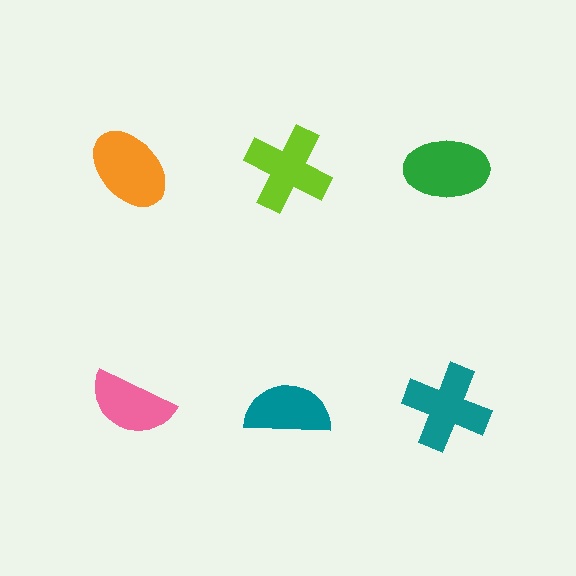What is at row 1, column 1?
An orange ellipse.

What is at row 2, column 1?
A pink semicircle.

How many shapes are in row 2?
3 shapes.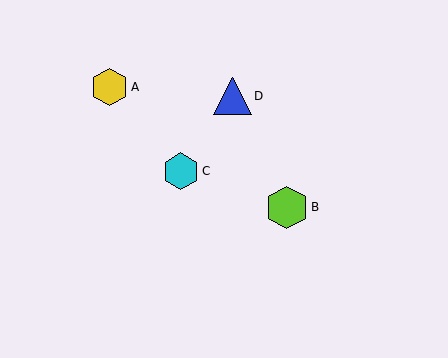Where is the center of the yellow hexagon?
The center of the yellow hexagon is at (110, 87).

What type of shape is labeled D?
Shape D is a blue triangle.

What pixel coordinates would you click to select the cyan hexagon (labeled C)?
Click at (181, 171) to select the cyan hexagon C.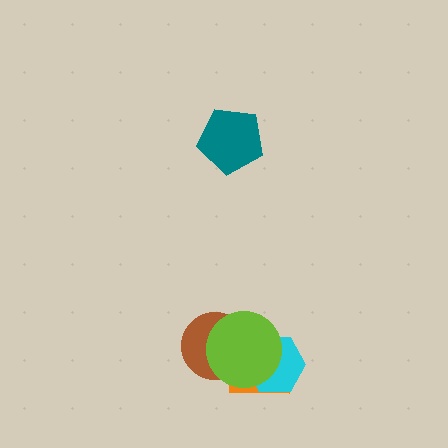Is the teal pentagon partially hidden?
No, no other shape covers it.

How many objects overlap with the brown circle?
2 objects overlap with the brown circle.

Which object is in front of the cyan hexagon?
The lime circle is in front of the cyan hexagon.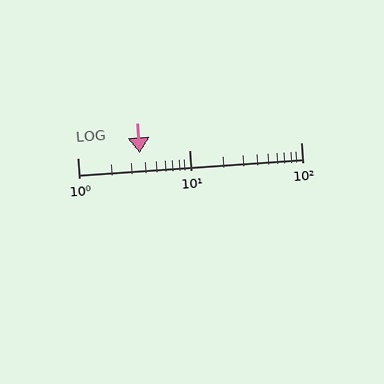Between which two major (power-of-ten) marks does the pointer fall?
The pointer is between 1 and 10.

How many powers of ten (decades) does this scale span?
The scale spans 2 decades, from 1 to 100.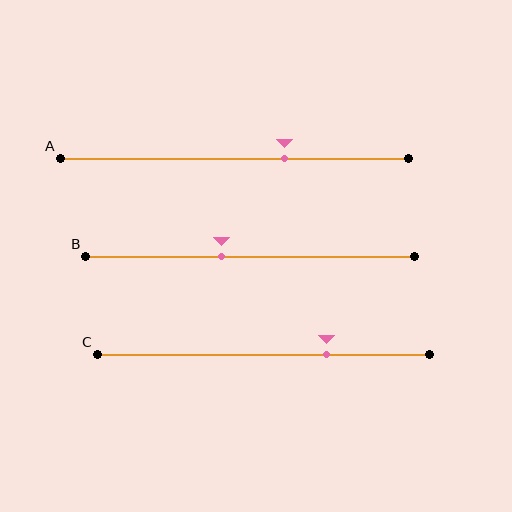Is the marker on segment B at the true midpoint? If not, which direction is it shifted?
No, the marker on segment B is shifted to the left by about 9% of the segment length.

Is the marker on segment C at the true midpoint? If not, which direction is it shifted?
No, the marker on segment C is shifted to the right by about 19% of the segment length.